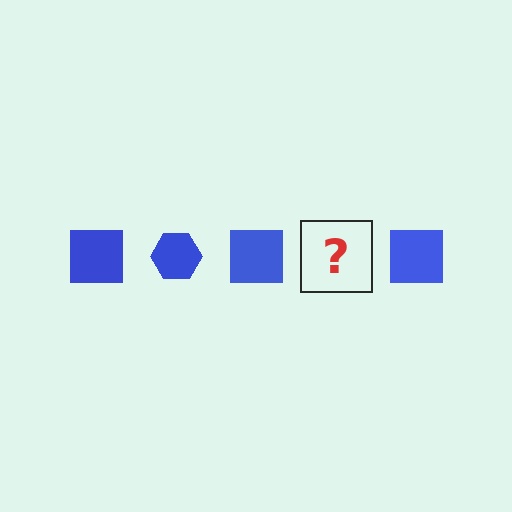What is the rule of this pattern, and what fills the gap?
The rule is that the pattern cycles through square, hexagon shapes in blue. The gap should be filled with a blue hexagon.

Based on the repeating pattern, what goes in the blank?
The blank should be a blue hexagon.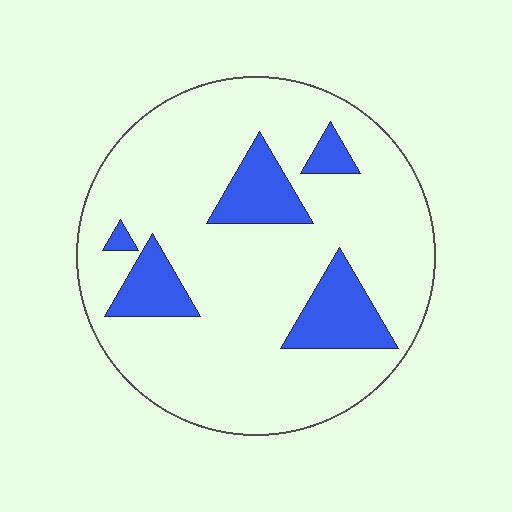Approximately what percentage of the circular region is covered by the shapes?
Approximately 15%.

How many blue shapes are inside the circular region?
5.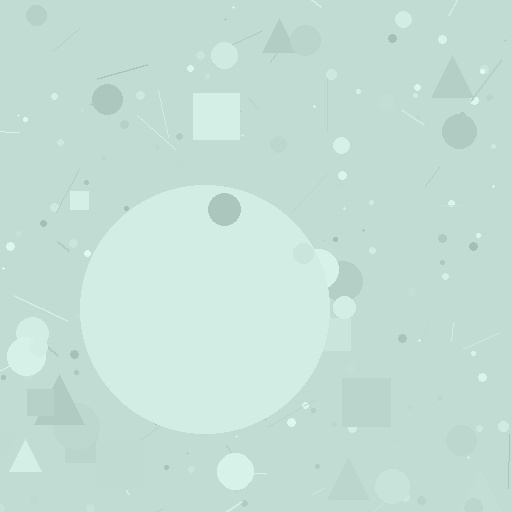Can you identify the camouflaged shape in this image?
The camouflaged shape is a circle.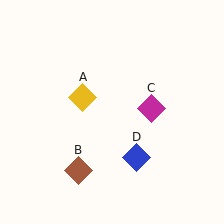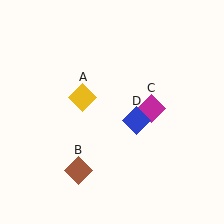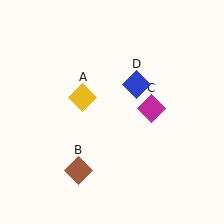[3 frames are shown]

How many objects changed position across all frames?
1 object changed position: blue diamond (object D).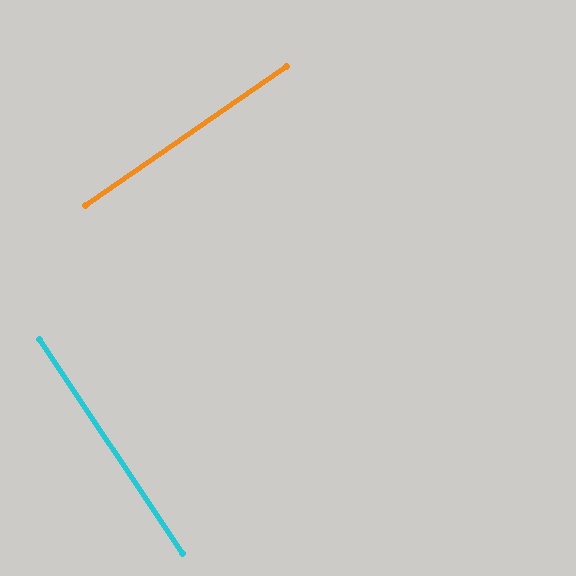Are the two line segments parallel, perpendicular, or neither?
Perpendicular — they meet at approximately 89°.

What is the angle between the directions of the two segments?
Approximately 89 degrees.